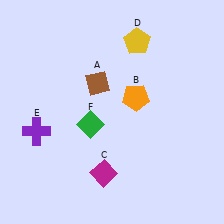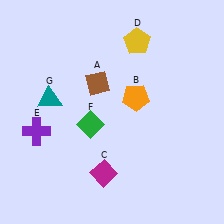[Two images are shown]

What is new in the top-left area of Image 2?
A teal triangle (G) was added in the top-left area of Image 2.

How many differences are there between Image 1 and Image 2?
There is 1 difference between the two images.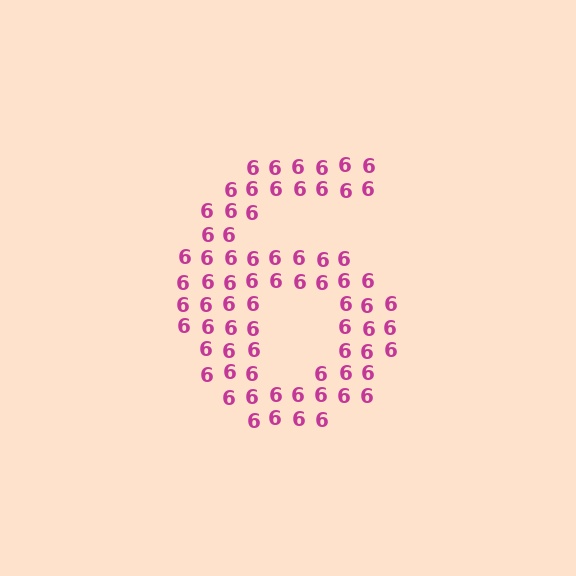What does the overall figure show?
The overall figure shows the digit 6.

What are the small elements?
The small elements are digit 6's.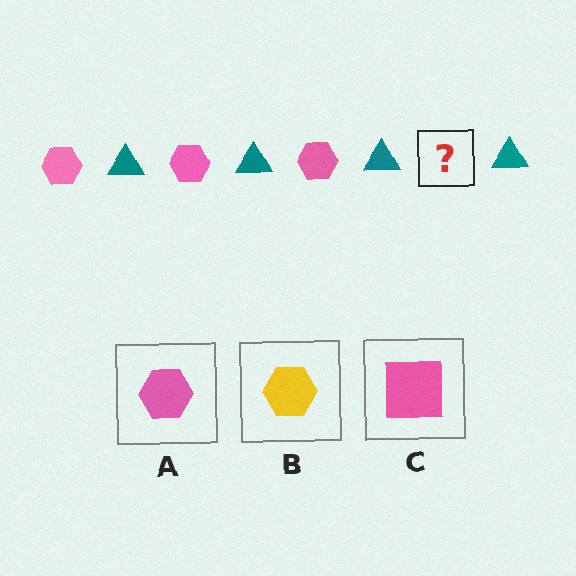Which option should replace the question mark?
Option A.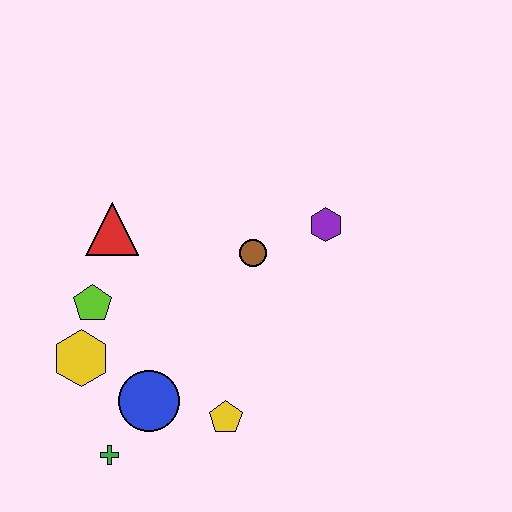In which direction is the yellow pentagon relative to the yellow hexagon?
The yellow pentagon is to the right of the yellow hexagon.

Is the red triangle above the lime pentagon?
Yes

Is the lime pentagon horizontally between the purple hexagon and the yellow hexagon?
Yes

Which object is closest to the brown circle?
The purple hexagon is closest to the brown circle.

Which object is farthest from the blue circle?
The purple hexagon is farthest from the blue circle.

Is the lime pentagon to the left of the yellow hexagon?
No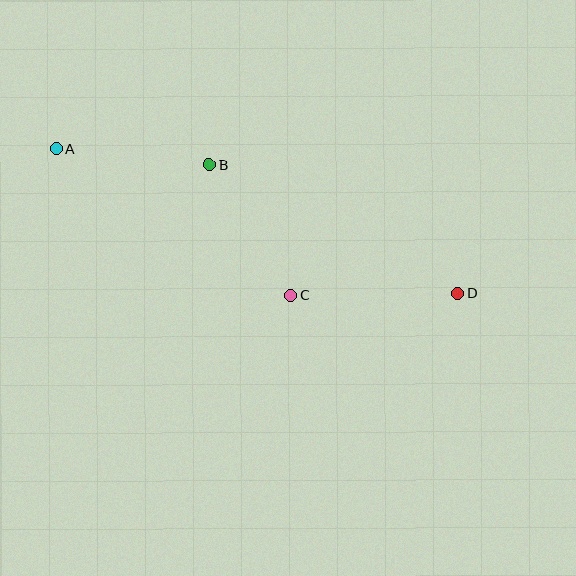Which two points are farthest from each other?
Points A and D are farthest from each other.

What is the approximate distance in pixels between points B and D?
The distance between B and D is approximately 280 pixels.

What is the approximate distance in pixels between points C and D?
The distance between C and D is approximately 167 pixels.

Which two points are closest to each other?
Points A and B are closest to each other.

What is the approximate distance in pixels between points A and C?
The distance between A and C is approximately 276 pixels.